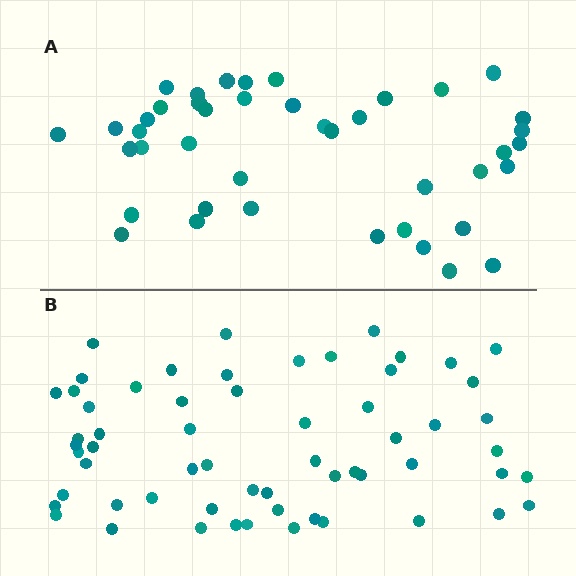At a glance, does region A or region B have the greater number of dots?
Region B (the bottom region) has more dots.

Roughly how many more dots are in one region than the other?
Region B has approximately 20 more dots than region A.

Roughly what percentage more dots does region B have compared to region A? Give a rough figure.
About 45% more.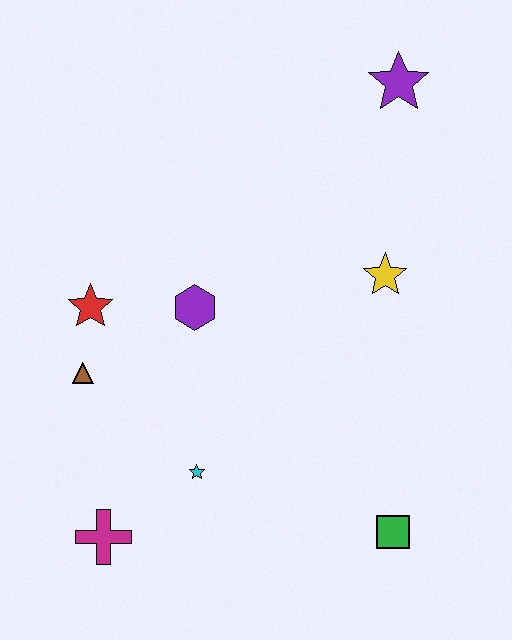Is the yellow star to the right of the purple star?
No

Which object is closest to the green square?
The cyan star is closest to the green square.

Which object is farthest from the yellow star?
The magenta cross is farthest from the yellow star.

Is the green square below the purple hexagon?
Yes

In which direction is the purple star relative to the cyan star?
The purple star is above the cyan star.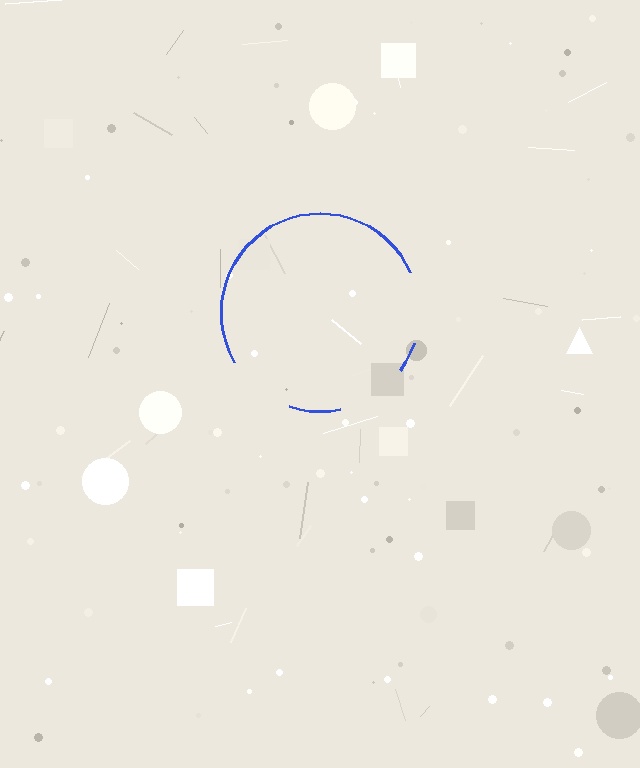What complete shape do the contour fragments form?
The contour fragments form a circle.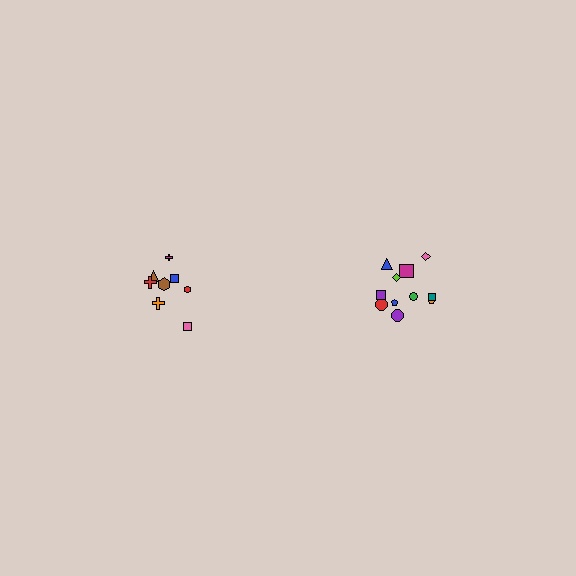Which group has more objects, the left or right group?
The right group.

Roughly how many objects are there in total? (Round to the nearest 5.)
Roughly 20 objects in total.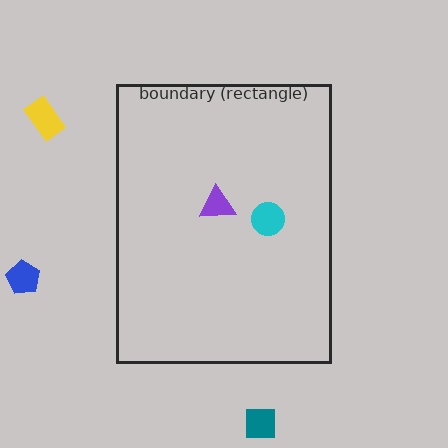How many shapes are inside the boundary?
2 inside, 3 outside.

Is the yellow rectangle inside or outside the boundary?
Outside.